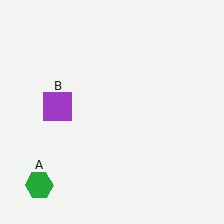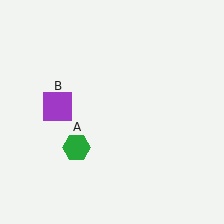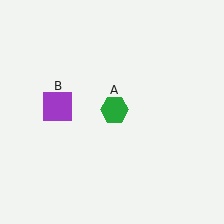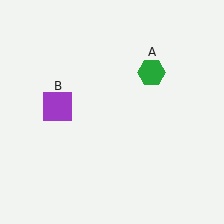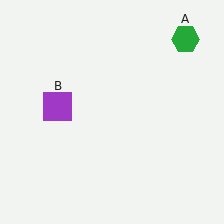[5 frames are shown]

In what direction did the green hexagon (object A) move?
The green hexagon (object A) moved up and to the right.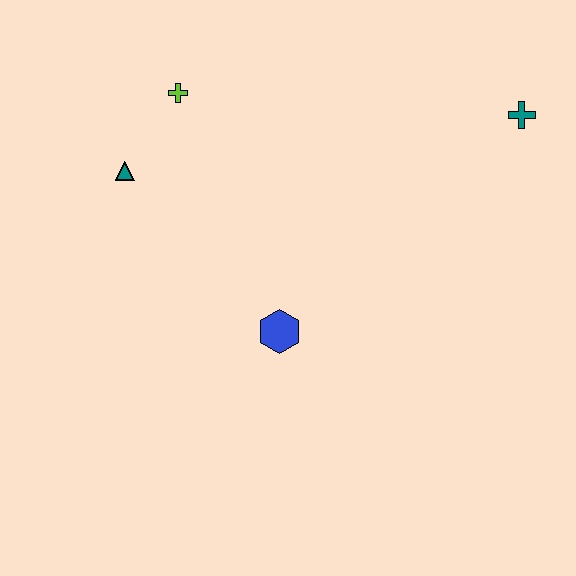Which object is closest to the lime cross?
The teal triangle is closest to the lime cross.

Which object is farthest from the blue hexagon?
The teal cross is farthest from the blue hexagon.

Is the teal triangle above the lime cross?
No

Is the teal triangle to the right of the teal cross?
No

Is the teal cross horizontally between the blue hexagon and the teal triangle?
No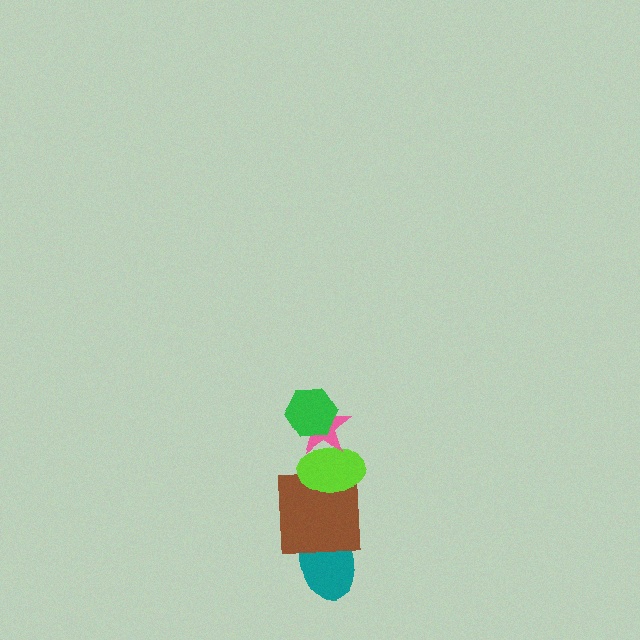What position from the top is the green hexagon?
The green hexagon is 1st from the top.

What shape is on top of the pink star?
The green hexagon is on top of the pink star.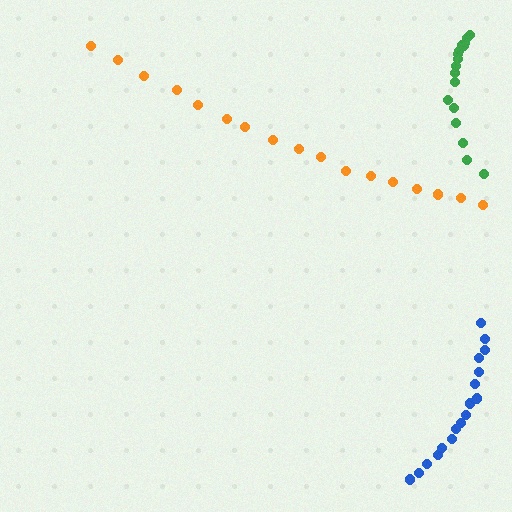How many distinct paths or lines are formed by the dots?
There are 3 distinct paths.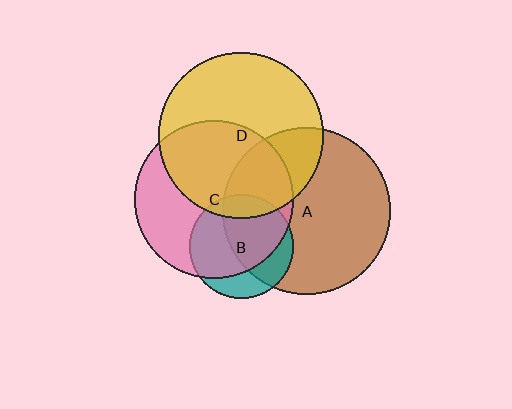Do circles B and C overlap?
Yes.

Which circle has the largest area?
Circle A (brown).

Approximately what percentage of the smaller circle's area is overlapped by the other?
Approximately 75%.